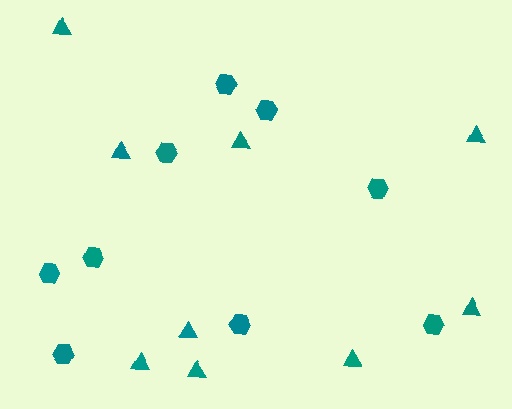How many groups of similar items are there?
There are 2 groups: one group of hexagons (9) and one group of triangles (9).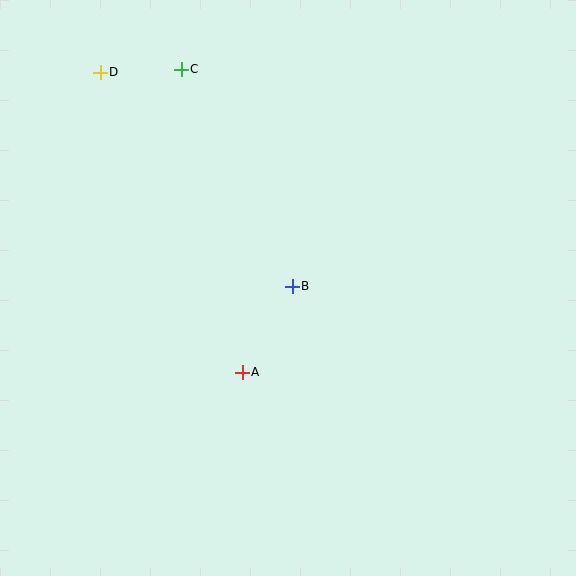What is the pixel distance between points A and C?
The distance between A and C is 310 pixels.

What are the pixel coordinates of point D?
Point D is at (100, 72).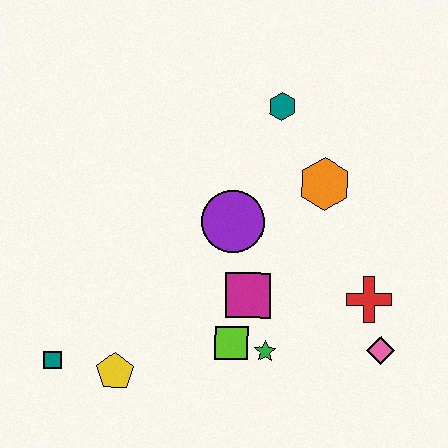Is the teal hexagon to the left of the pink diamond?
Yes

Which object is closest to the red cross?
The pink diamond is closest to the red cross.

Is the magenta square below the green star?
No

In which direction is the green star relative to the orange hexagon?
The green star is below the orange hexagon.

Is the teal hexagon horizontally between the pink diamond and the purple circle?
Yes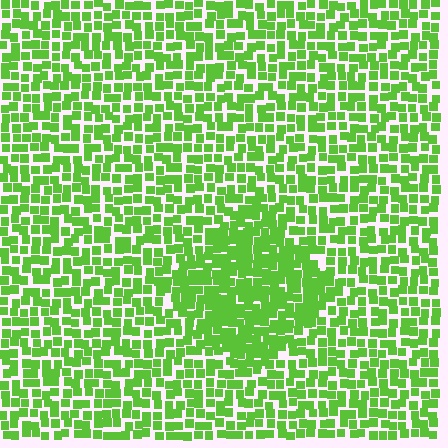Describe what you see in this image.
The image contains small lime elements arranged at two different densities. A diamond-shaped region is visible where the elements are more densely packed than the surrounding area.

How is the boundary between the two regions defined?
The boundary is defined by a change in element density (approximately 1.6x ratio). All elements are the same color, size, and shape.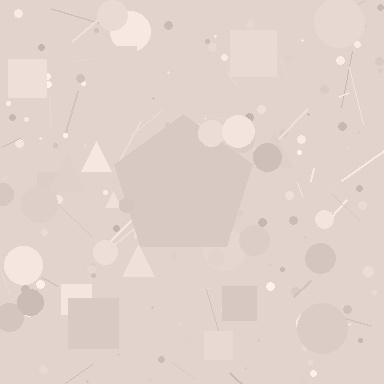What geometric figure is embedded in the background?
A pentagon is embedded in the background.